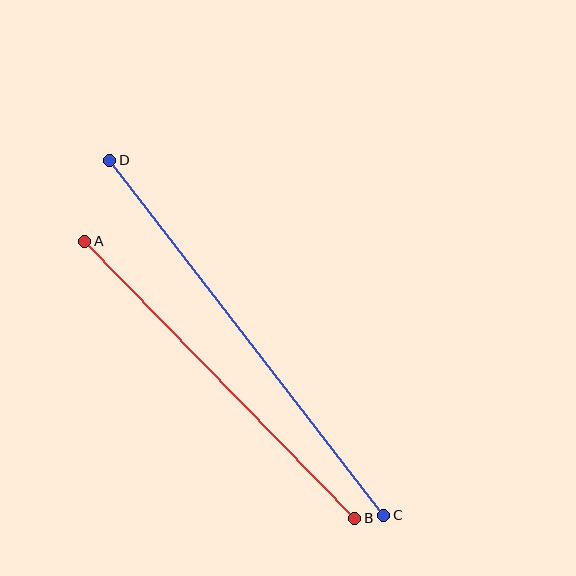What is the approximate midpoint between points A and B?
The midpoint is at approximately (220, 380) pixels.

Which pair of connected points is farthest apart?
Points C and D are farthest apart.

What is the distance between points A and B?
The distance is approximately 387 pixels.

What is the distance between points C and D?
The distance is approximately 449 pixels.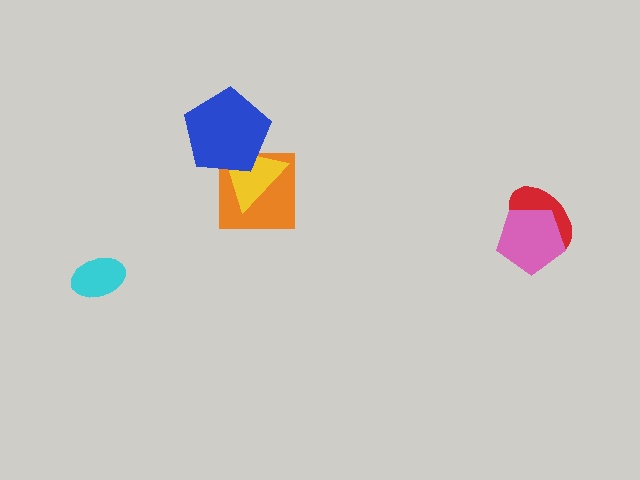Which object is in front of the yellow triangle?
The blue pentagon is in front of the yellow triangle.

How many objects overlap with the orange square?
2 objects overlap with the orange square.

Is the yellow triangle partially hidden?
Yes, it is partially covered by another shape.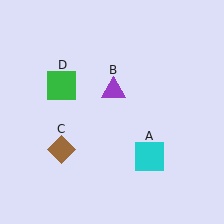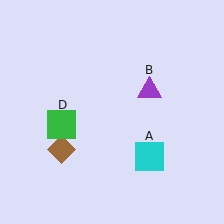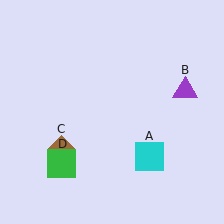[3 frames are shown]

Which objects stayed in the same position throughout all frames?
Cyan square (object A) and brown diamond (object C) remained stationary.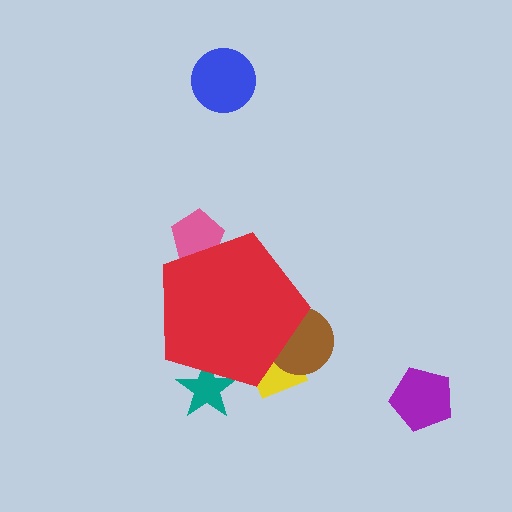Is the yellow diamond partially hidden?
Yes, the yellow diamond is partially hidden behind the red pentagon.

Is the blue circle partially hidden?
No, the blue circle is fully visible.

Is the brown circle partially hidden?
Yes, the brown circle is partially hidden behind the red pentagon.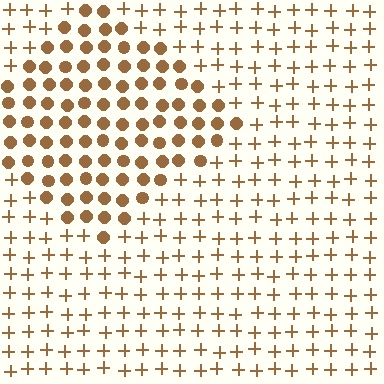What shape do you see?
I see a diamond.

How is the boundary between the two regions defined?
The boundary is defined by a change in element shape: circles inside vs. plus signs outside. All elements share the same color and spacing.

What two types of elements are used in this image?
The image uses circles inside the diamond region and plus signs outside it.